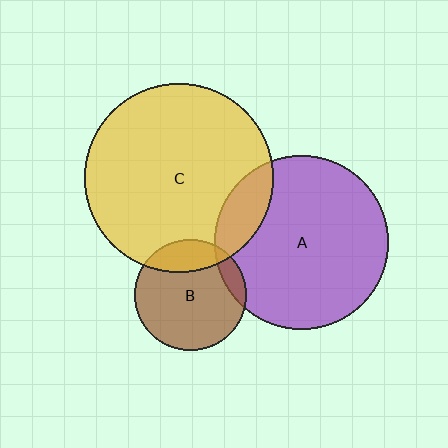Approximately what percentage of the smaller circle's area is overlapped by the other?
Approximately 10%.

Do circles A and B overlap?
Yes.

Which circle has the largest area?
Circle C (yellow).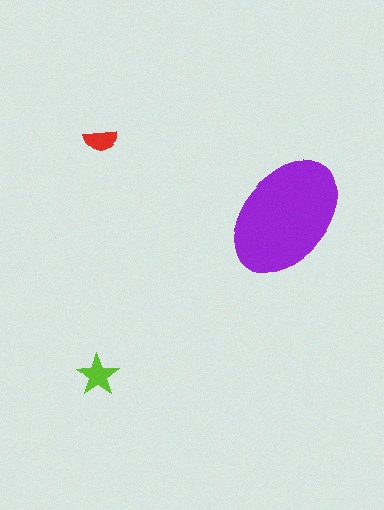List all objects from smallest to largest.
The red semicircle, the lime star, the purple ellipse.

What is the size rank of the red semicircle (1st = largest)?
3rd.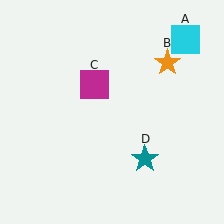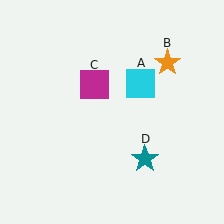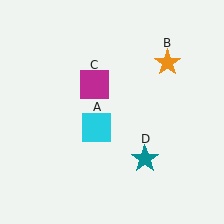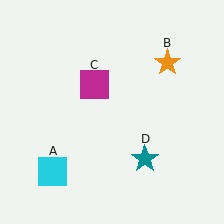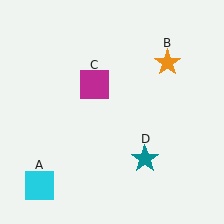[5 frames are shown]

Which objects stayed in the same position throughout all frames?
Orange star (object B) and magenta square (object C) and teal star (object D) remained stationary.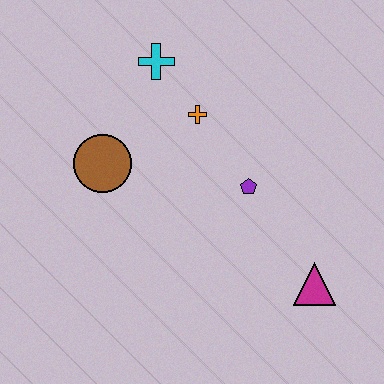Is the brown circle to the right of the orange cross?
No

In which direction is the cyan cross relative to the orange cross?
The cyan cross is above the orange cross.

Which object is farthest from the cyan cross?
The magenta triangle is farthest from the cyan cross.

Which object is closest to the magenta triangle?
The purple pentagon is closest to the magenta triangle.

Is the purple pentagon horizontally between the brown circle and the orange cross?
No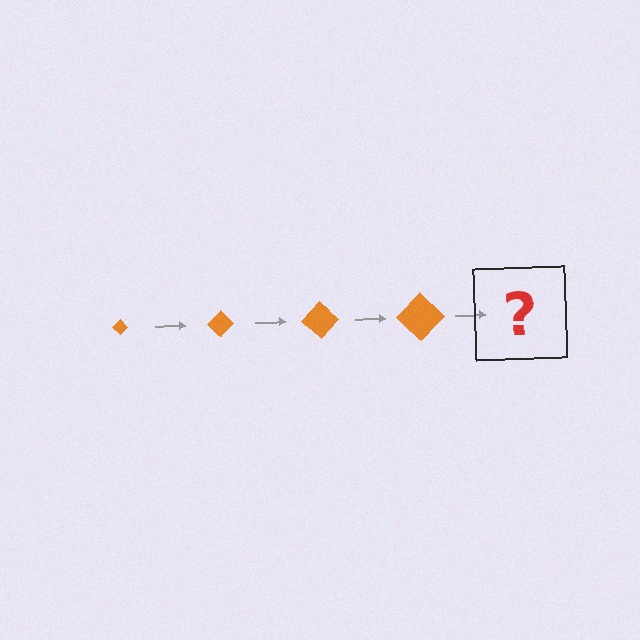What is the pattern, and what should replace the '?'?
The pattern is that the diamond gets progressively larger each step. The '?' should be an orange diamond, larger than the previous one.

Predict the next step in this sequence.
The next step is an orange diamond, larger than the previous one.